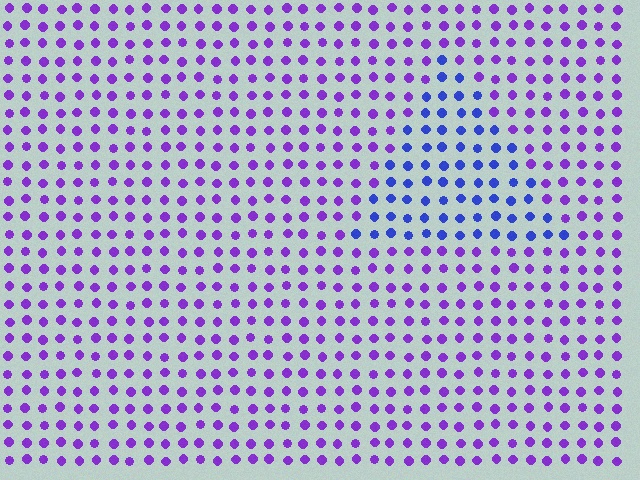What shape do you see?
I see a triangle.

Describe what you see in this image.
The image is filled with small purple elements in a uniform arrangement. A triangle-shaped region is visible where the elements are tinted to a slightly different hue, forming a subtle color boundary.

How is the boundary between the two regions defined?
The boundary is defined purely by a slight shift in hue (about 41 degrees). Spacing, size, and orientation are identical on both sides.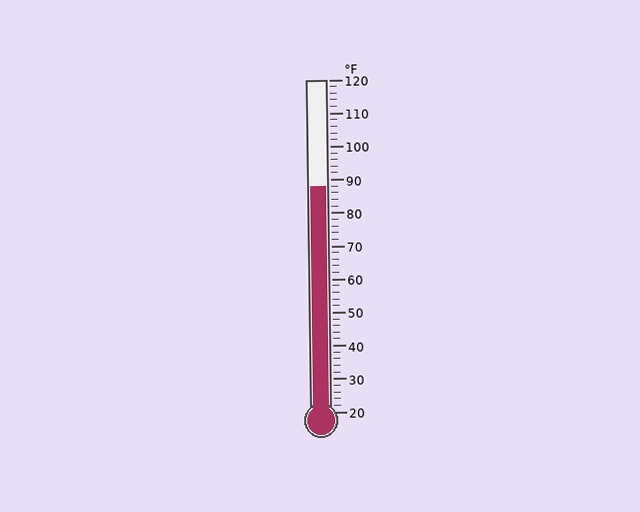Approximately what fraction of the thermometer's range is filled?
The thermometer is filled to approximately 70% of its range.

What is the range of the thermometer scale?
The thermometer scale ranges from 20°F to 120°F.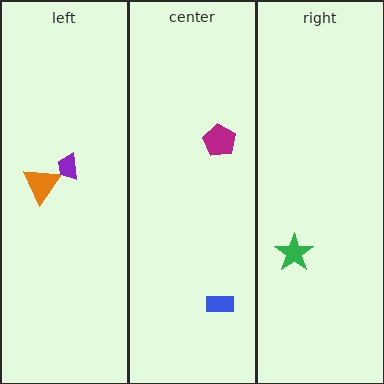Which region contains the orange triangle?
The left region.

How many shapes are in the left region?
2.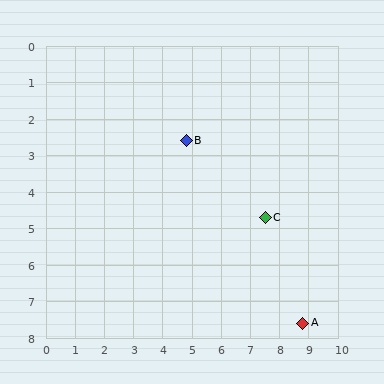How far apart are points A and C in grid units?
Points A and C are about 3.2 grid units apart.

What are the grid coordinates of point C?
Point C is at approximately (7.5, 4.7).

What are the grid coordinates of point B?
Point B is at approximately (4.8, 2.6).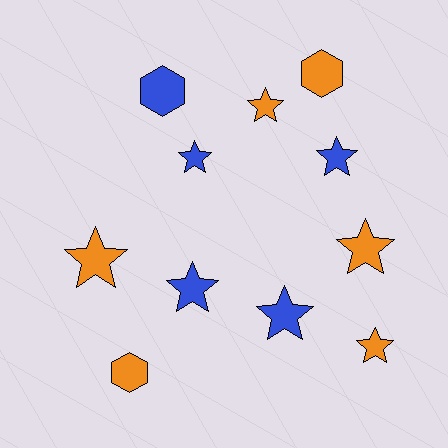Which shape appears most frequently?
Star, with 8 objects.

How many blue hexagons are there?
There is 1 blue hexagon.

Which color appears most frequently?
Orange, with 6 objects.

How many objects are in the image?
There are 11 objects.